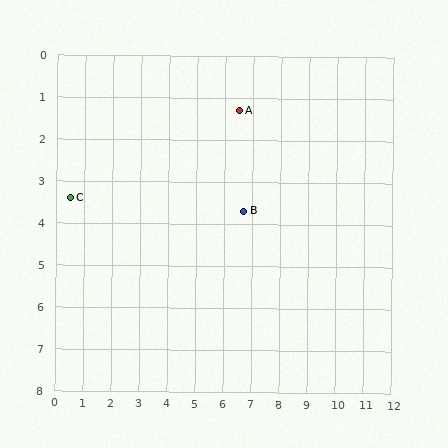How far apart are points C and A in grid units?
Points C and A are about 6.4 grid units apart.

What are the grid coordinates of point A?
Point A is at approximately (6.5, 1.3).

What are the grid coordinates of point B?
Point B is at approximately (6.7, 3.7).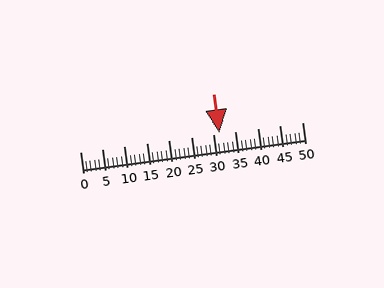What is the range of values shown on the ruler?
The ruler shows values from 0 to 50.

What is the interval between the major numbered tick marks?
The major tick marks are spaced 5 units apart.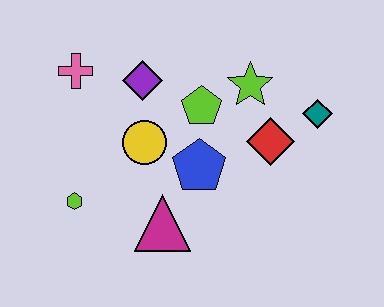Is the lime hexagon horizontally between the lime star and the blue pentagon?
No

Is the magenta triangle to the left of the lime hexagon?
No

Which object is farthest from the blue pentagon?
The pink cross is farthest from the blue pentagon.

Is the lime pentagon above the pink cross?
No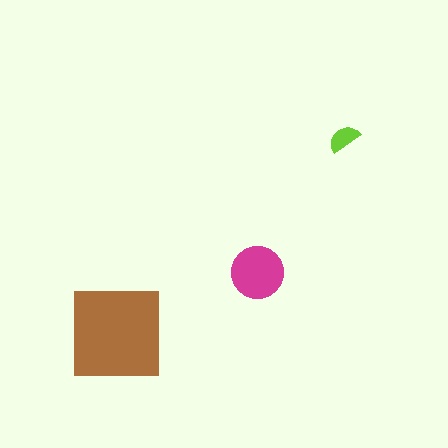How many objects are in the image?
There are 3 objects in the image.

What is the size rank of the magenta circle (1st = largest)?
2nd.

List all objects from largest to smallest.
The brown square, the magenta circle, the lime semicircle.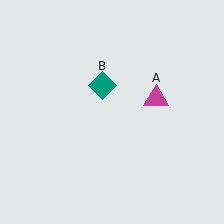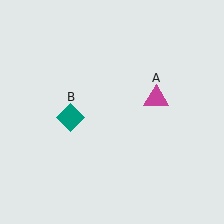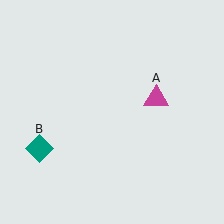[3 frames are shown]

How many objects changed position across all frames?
1 object changed position: teal diamond (object B).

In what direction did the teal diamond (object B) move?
The teal diamond (object B) moved down and to the left.